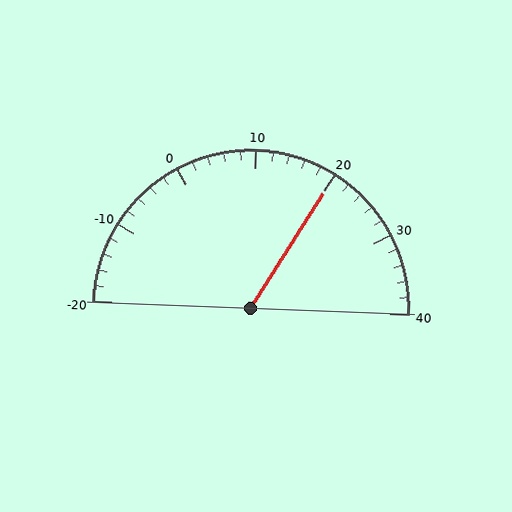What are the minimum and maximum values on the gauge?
The gauge ranges from -20 to 40.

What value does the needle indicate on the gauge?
The needle indicates approximately 20.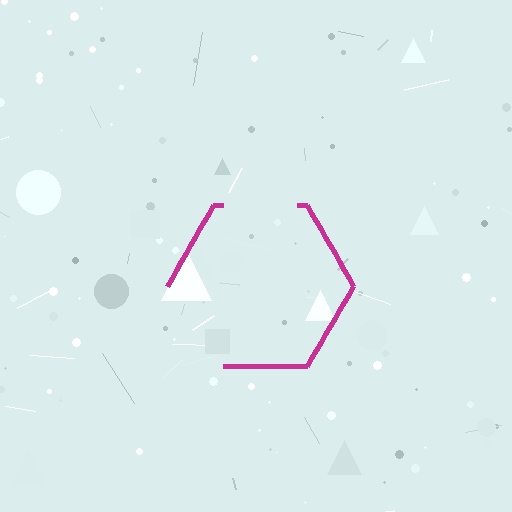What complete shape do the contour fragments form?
The contour fragments form a hexagon.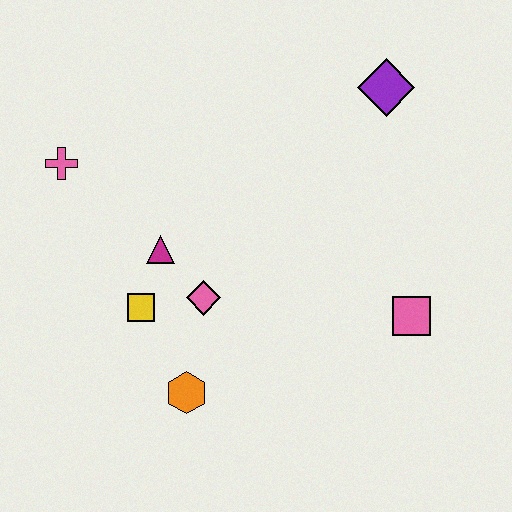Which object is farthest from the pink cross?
The pink square is farthest from the pink cross.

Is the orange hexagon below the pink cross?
Yes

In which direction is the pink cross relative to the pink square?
The pink cross is to the left of the pink square.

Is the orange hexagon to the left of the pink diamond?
Yes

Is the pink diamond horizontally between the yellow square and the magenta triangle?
No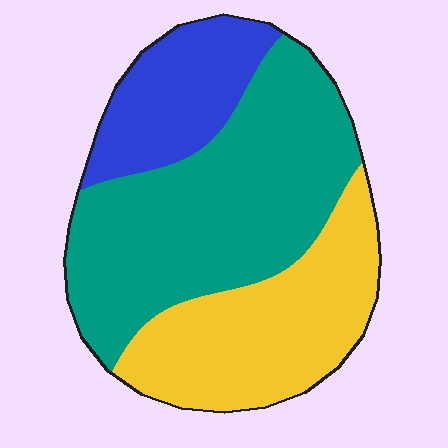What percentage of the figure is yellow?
Yellow takes up about one third (1/3) of the figure.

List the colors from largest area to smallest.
From largest to smallest: teal, yellow, blue.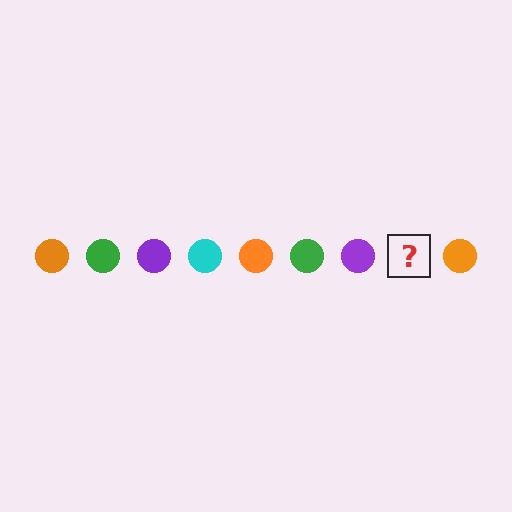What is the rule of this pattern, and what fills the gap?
The rule is that the pattern cycles through orange, green, purple, cyan circles. The gap should be filled with a cyan circle.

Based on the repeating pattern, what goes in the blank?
The blank should be a cyan circle.